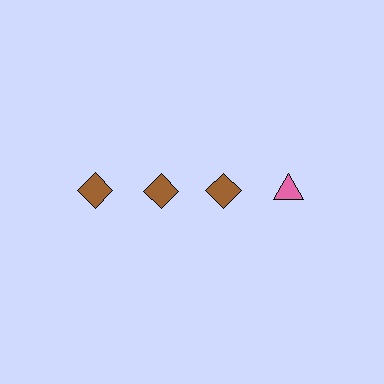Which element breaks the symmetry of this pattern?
The pink triangle in the top row, second from right column breaks the symmetry. All other shapes are brown diamonds.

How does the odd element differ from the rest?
It differs in both color (pink instead of brown) and shape (triangle instead of diamond).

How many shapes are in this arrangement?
There are 4 shapes arranged in a grid pattern.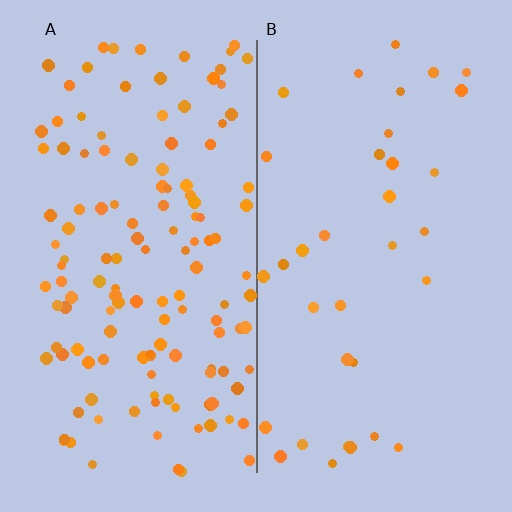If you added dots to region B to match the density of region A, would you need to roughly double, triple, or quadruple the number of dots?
Approximately quadruple.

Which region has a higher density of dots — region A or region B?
A (the left).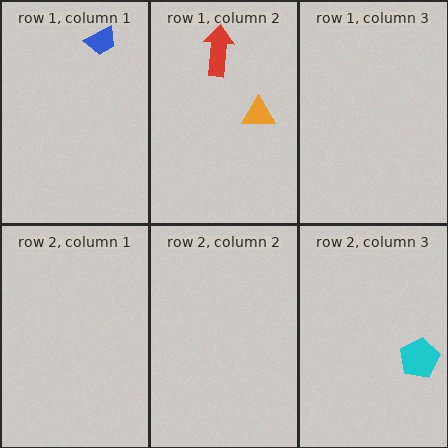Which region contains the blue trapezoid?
The row 1, column 1 region.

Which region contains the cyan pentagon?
The row 2, column 3 region.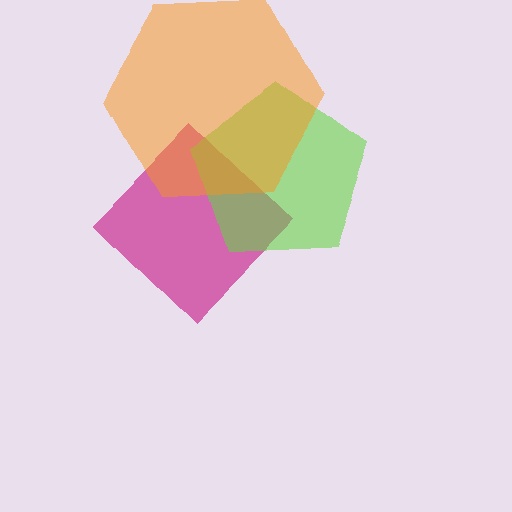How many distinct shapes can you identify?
There are 3 distinct shapes: a magenta diamond, a lime pentagon, an orange hexagon.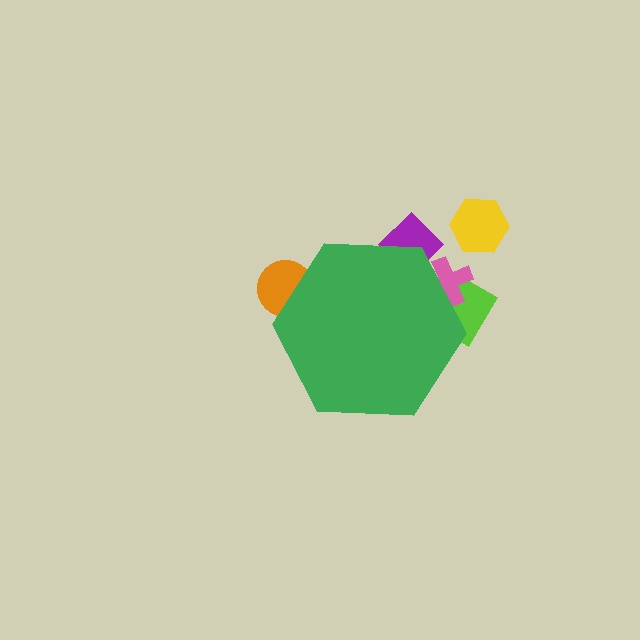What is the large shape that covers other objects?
A green hexagon.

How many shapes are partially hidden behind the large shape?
4 shapes are partially hidden.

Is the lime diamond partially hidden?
Yes, the lime diamond is partially hidden behind the green hexagon.